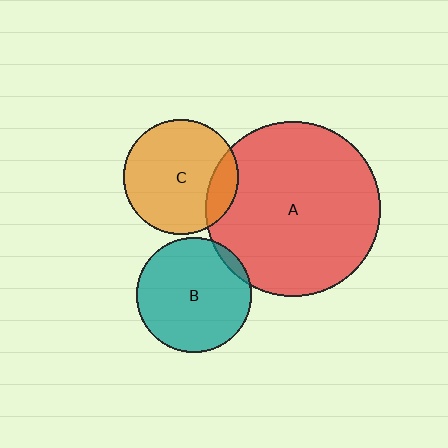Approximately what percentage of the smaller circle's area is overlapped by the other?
Approximately 5%.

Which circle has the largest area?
Circle A (red).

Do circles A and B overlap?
Yes.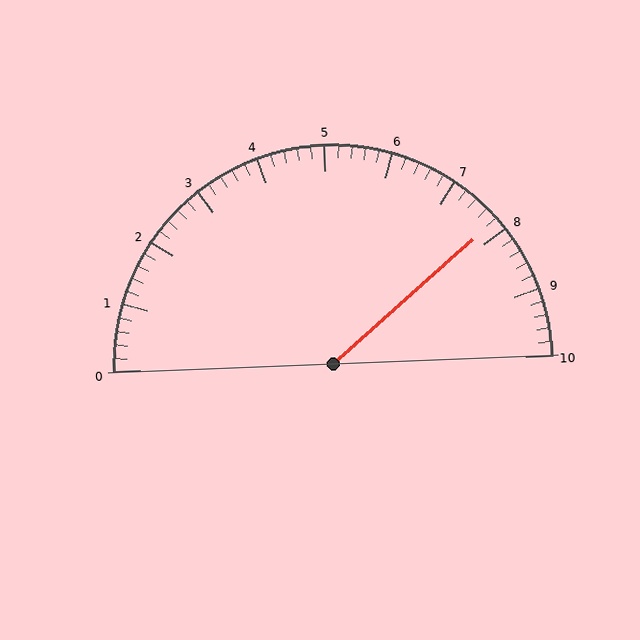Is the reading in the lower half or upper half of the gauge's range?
The reading is in the upper half of the range (0 to 10).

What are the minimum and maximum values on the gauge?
The gauge ranges from 0 to 10.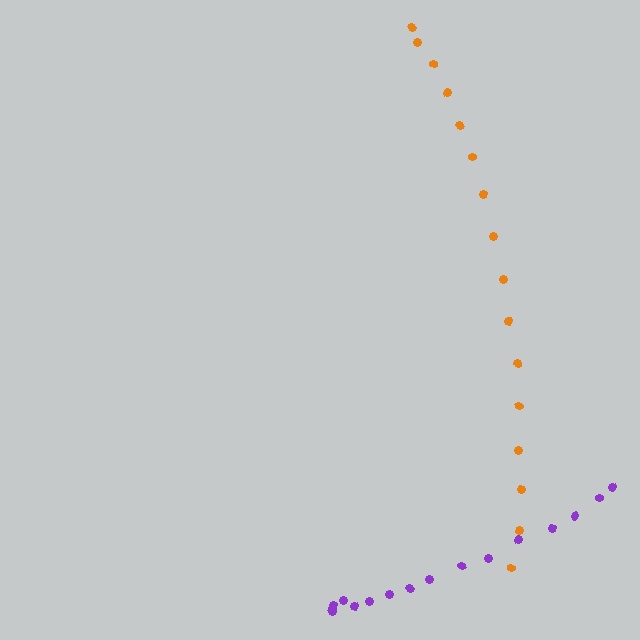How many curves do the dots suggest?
There are 2 distinct paths.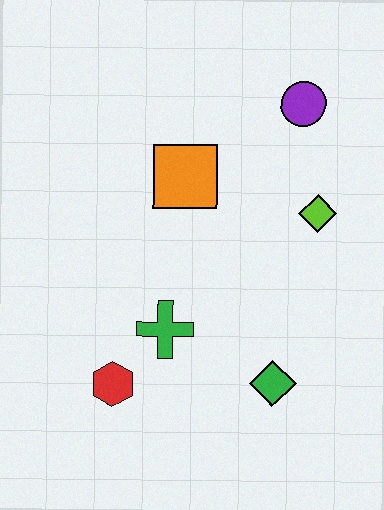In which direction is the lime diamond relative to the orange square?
The lime diamond is to the right of the orange square.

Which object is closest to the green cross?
The red hexagon is closest to the green cross.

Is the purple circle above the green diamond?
Yes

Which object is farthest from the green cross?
The purple circle is farthest from the green cross.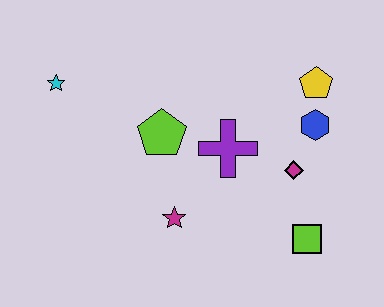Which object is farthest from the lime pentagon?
The lime square is farthest from the lime pentagon.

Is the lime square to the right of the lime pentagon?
Yes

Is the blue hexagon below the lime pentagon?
No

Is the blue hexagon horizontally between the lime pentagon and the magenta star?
No